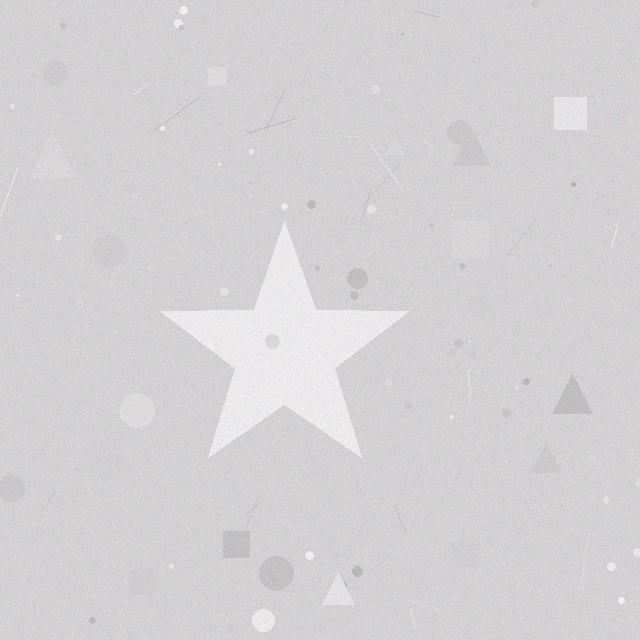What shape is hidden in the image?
A star is hidden in the image.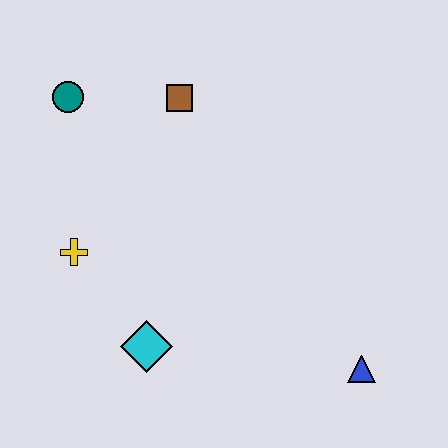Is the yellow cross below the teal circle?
Yes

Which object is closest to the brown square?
The teal circle is closest to the brown square.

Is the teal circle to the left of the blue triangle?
Yes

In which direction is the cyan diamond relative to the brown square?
The cyan diamond is below the brown square.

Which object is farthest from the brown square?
The blue triangle is farthest from the brown square.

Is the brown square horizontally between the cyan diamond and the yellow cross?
No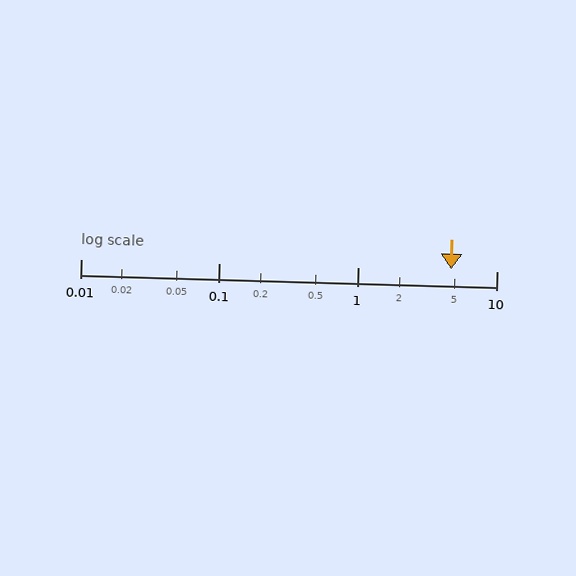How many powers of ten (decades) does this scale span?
The scale spans 3 decades, from 0.01 to 10.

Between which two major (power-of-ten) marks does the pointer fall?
The pointer is between 1 and 10.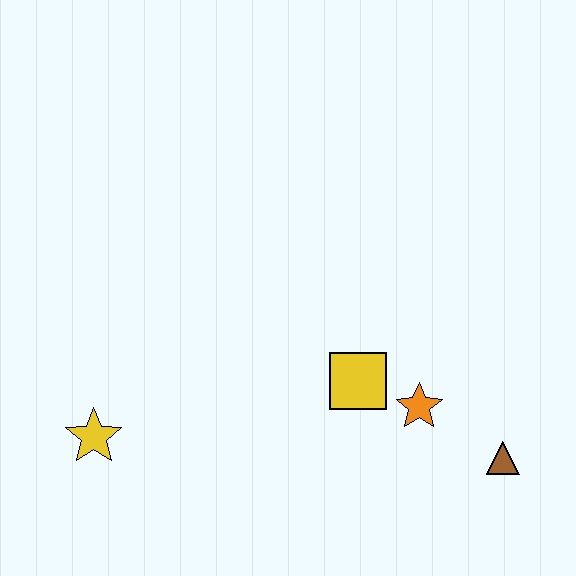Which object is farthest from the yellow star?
The brown triangle is farthest from the yellow star.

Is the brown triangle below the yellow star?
Yes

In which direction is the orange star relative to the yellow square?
The orange star is to the right of the yellow square.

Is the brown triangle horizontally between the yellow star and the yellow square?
No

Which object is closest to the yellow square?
The orange star is closest to the yellow square.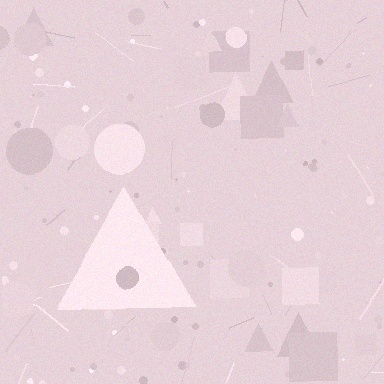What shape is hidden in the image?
A triangle is hidden in the image.